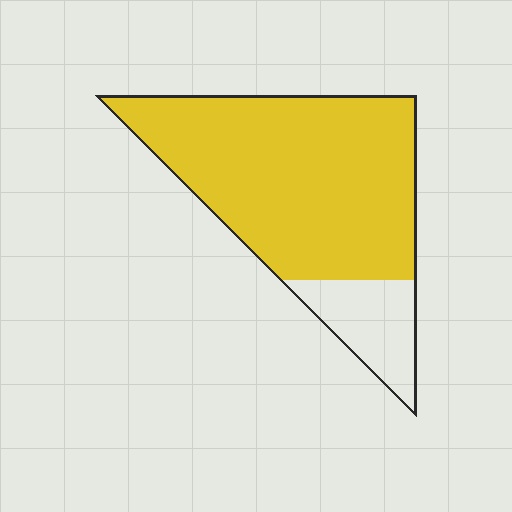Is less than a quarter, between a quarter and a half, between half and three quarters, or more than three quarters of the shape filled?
More than three quarters.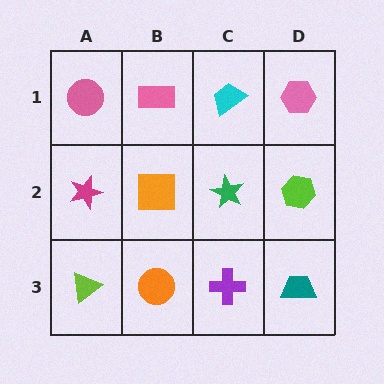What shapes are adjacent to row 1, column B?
An orange square (row 2, column B), a pink circle (row 1, column A), a cyan trapezoid (row 1, column C).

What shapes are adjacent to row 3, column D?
A lime hexagon (row 2, column D), a purple cross (row 3, column C).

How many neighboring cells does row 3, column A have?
2.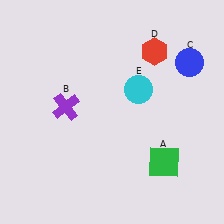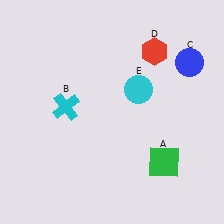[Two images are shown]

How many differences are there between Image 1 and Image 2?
There is 1 difference between the two images.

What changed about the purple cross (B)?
In Image 1, B is purple. In Image 2, it changed to cyan.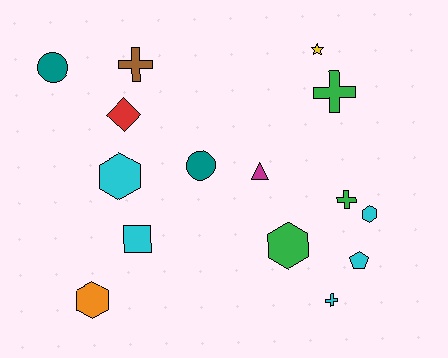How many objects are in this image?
There are 15 objects.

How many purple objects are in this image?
There are no purple objects.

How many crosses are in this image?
There are 4 crosses.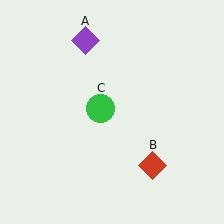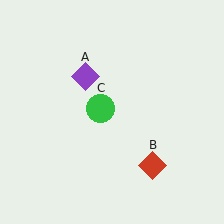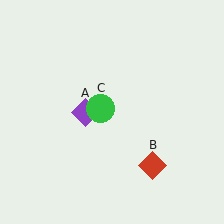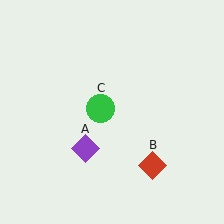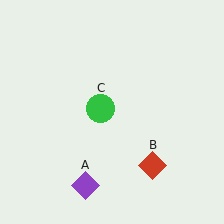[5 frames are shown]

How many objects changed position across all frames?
1 object changed position: purple diamond (object A).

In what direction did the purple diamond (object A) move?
The purple diamond (object A) moved down.